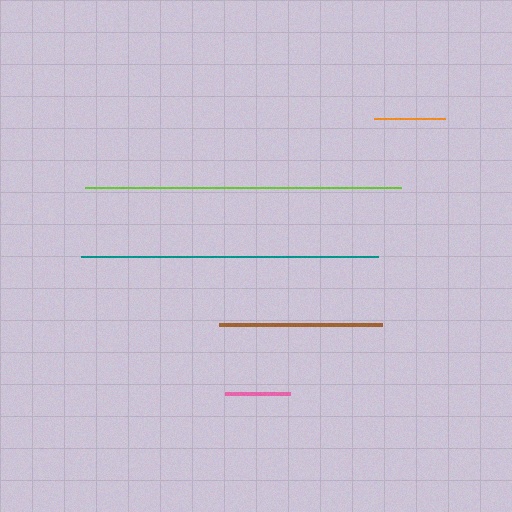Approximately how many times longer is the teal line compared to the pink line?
The teal line is approximately 4.5 times the length of the pink line.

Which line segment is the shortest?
The pink line is the shortest at approximately 66 pixels.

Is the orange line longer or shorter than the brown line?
The brown line is longer than the orange line.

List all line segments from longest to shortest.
From longest to shortest: lime, teal, brown, orange, pink.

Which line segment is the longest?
The lime line is the longest at approximately 316 pixels.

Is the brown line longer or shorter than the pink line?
The brown line is longer than the pink line.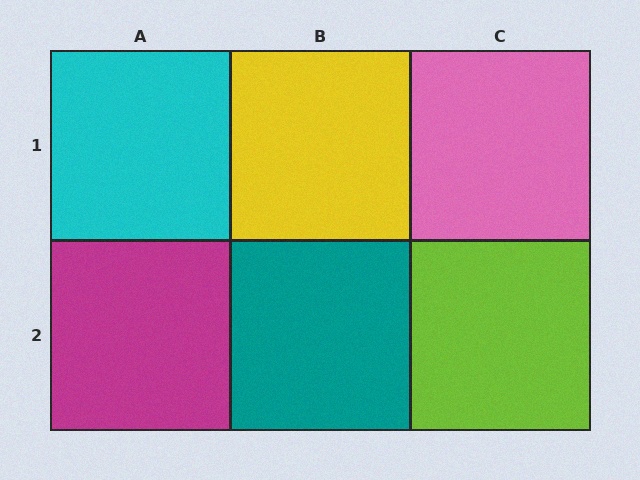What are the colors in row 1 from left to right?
Cyan, yellow, pink.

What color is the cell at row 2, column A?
Magenta.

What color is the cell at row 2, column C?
Lime.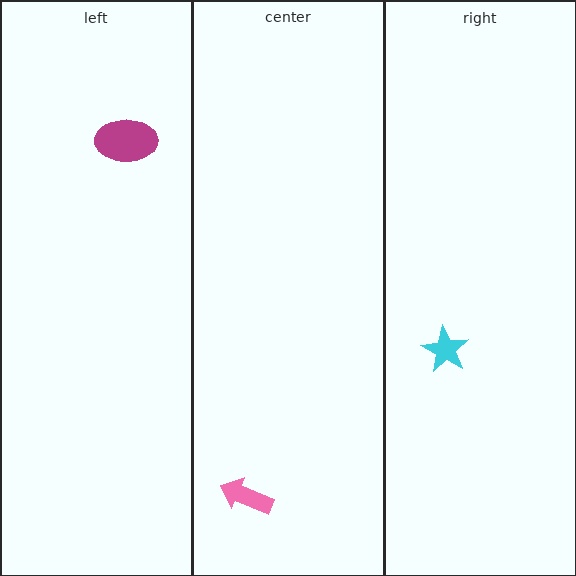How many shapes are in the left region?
1.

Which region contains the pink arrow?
The center region.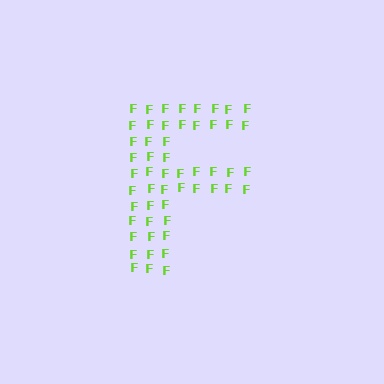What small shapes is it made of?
It is made of small letter F's.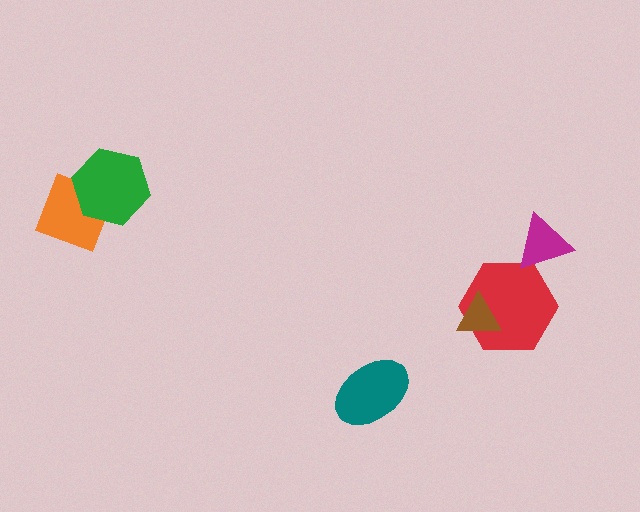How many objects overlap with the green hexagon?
1 object overlaps with the green hexagon.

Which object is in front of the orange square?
The green hexagon is in front of the orange square.